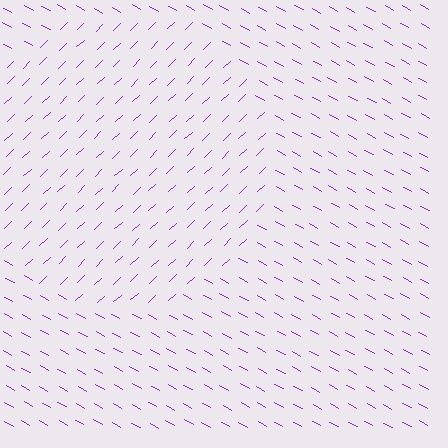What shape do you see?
I see a circle.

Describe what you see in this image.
The image is filled with small purple line segments. A circle region in the image has lines oriented differently from the surrounding lines, creating a visible texture boundary.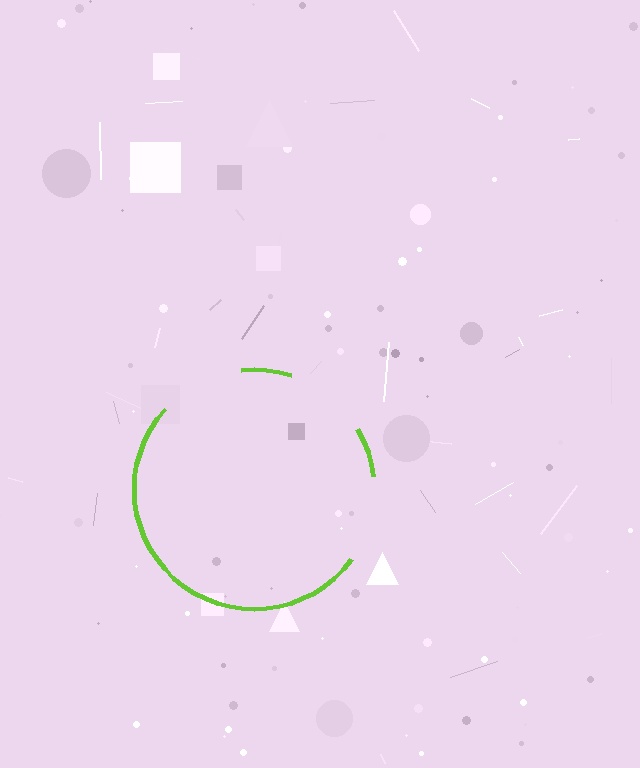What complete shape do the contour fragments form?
The contour fragments form a circle.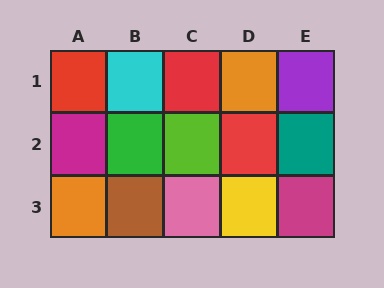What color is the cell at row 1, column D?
Orange.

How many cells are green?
1 cell is green.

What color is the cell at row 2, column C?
Lime.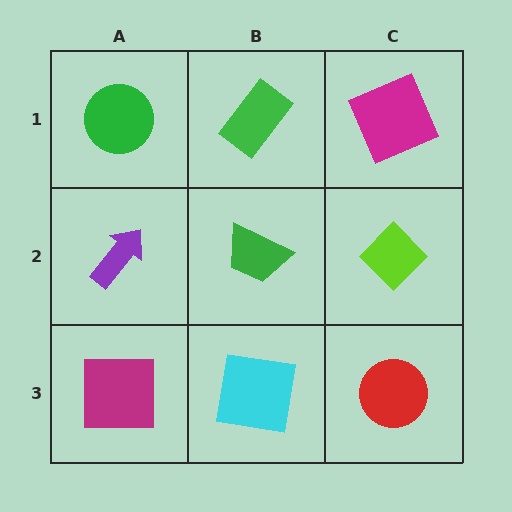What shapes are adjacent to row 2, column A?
A green circle (row 1, column A), a magenta square (row 3, column A), a green trapezoid (row 2, column B).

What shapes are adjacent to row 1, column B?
A green trapezoid (row 2, column B), a green circle (row 1, column A), a magenta square (row 1, column C).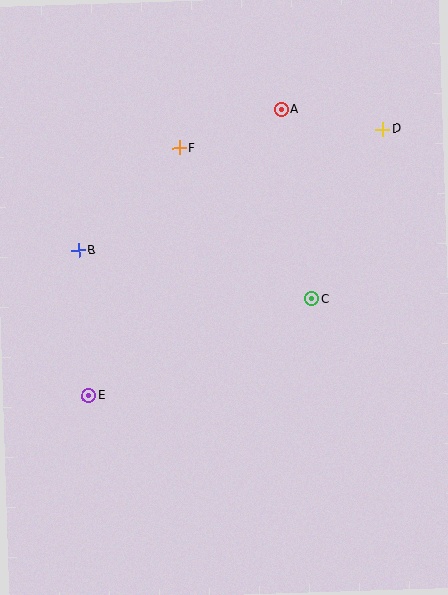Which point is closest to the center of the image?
Point C at (312, 299) is closest to the center.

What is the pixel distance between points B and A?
The distance between B and A is 247 pixels.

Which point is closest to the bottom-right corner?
Point C is closest to the bottom-right corner.